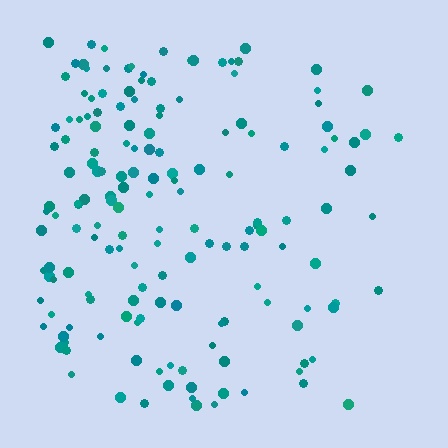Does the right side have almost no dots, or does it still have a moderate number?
Still a moderate number, just noticeably fewer than the left.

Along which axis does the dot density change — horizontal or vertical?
Horizontal.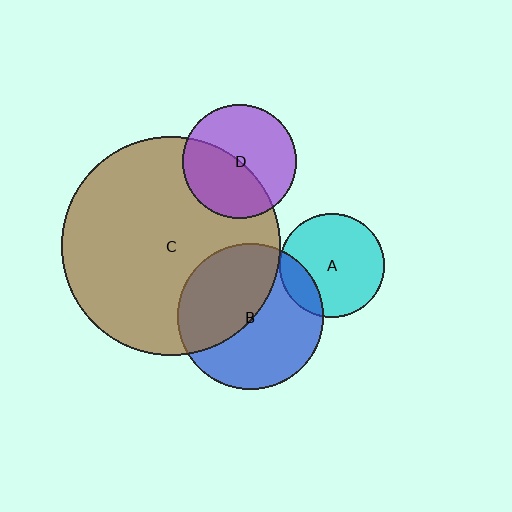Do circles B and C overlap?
Yes.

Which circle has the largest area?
Circle C (brown).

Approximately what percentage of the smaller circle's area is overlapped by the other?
Approximately 45%.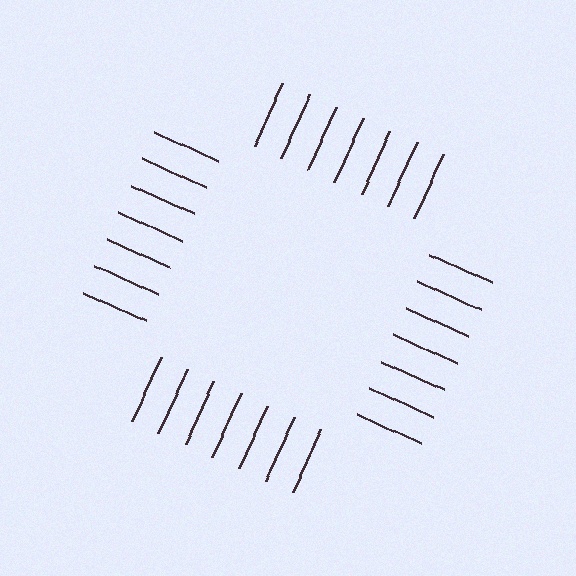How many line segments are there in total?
28 — 7 along each of the 4 edges.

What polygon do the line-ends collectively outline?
An illusory square — the line segments terminate on its edges but no continuous stroke is drawn.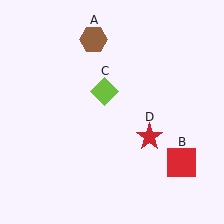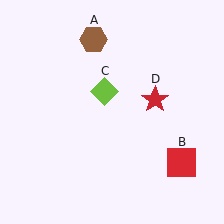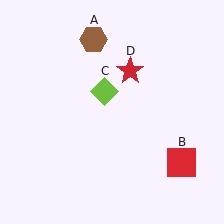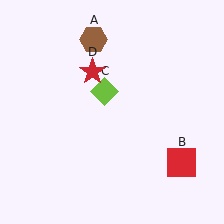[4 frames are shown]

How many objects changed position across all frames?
1 object changed position: red star (object D).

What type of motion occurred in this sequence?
The red star (object D) rotated counterclockwise around the center of the scene.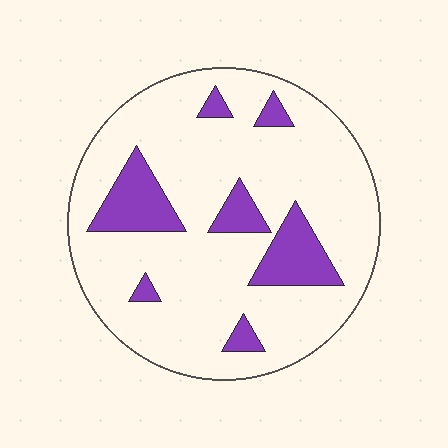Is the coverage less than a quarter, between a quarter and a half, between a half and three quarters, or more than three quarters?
Less than a quarter.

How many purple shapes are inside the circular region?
7.